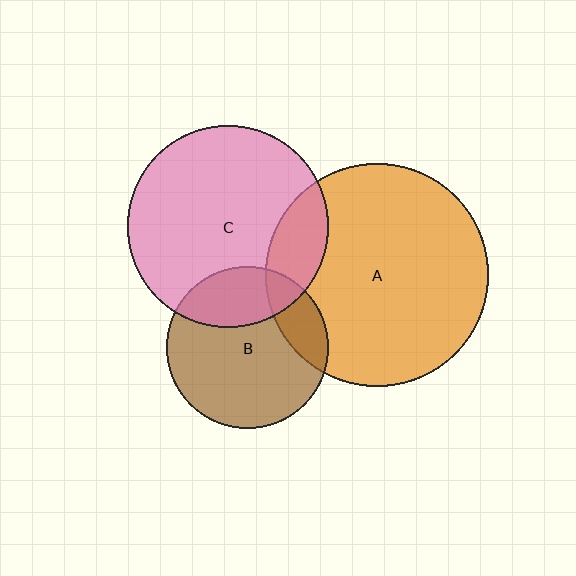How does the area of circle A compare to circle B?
Approximately 1.9 times.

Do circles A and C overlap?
Yes.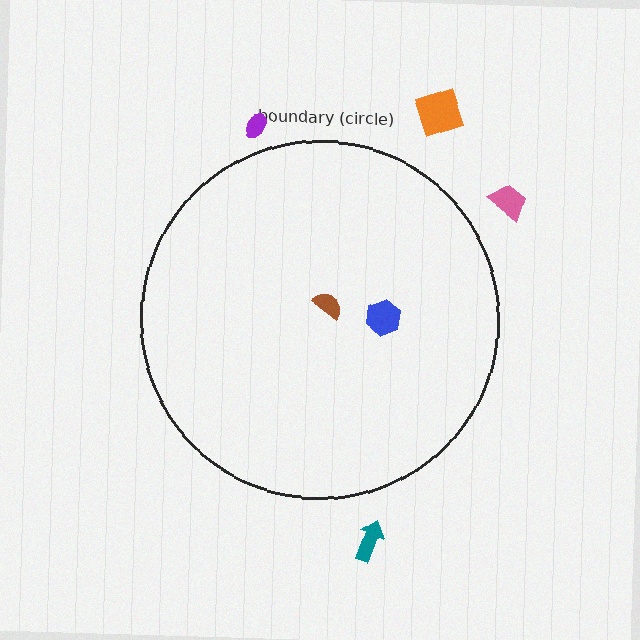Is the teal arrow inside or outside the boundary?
Outside.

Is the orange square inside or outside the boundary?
Outside.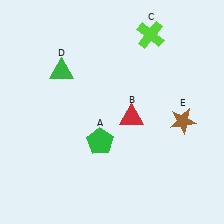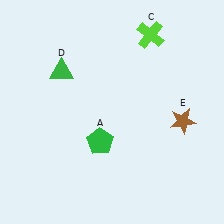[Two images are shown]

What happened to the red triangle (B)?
The red triangle (B) was removed in Image 2. It was in the bottom-right area of Image 1.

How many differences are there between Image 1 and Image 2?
There is 1 difference between the two images.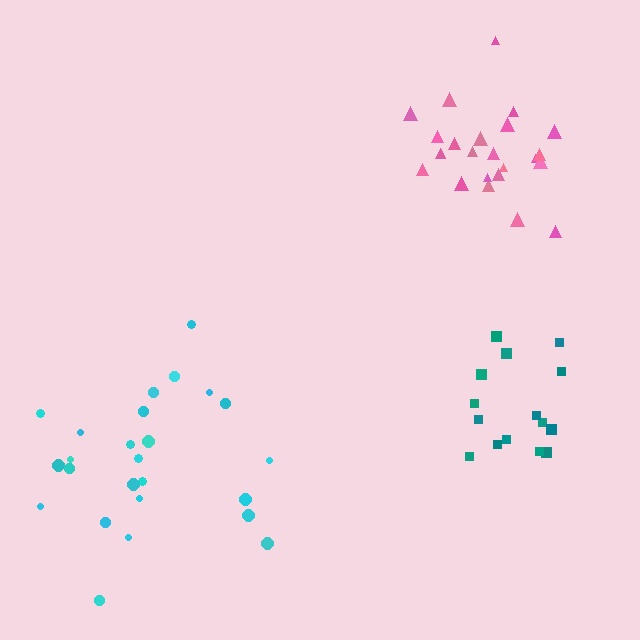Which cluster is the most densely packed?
Pink.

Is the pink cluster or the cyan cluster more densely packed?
Pink.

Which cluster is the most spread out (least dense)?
Cyan.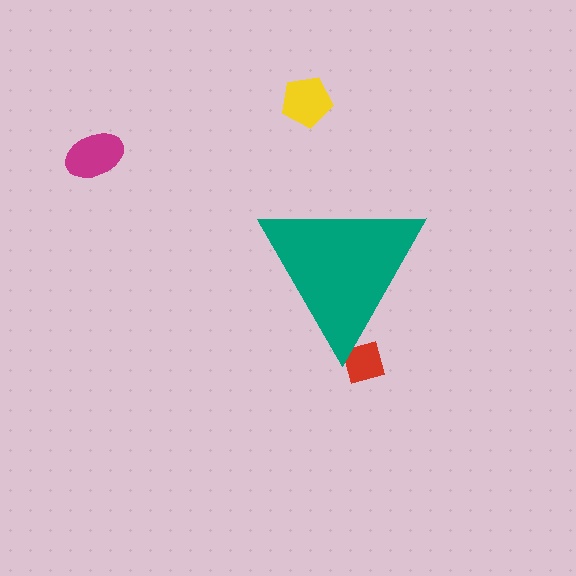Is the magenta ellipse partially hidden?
No, the magenta ellipse is fully visible.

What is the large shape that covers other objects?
A teal triangle.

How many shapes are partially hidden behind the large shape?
1 shape is partially hidden.